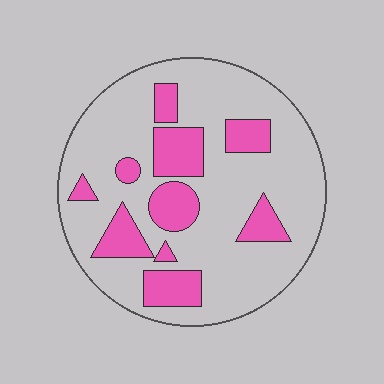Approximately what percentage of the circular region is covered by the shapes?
Approximately 25%.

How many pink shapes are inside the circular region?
10.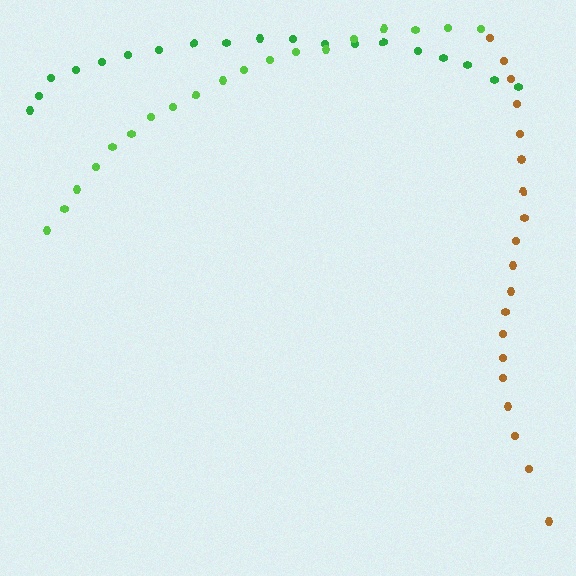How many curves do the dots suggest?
There are 3 distinct paths.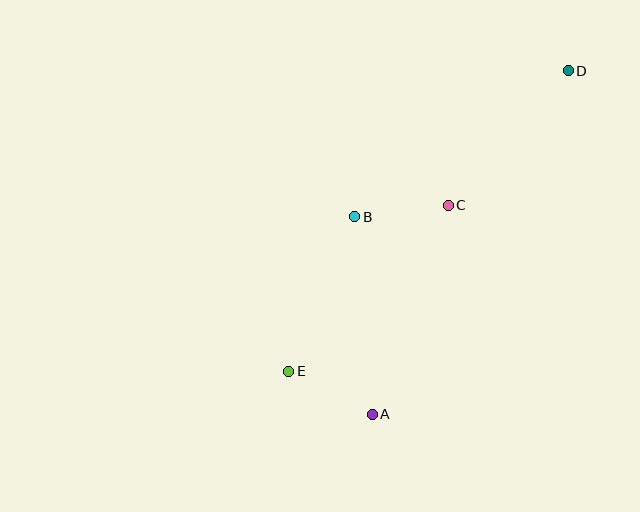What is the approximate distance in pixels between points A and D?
The distance between A and D is approximately 395 pixels.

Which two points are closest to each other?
Points A and E are closest to each other.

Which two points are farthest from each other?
Points D and E are farthest from each other.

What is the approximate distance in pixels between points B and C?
The distance between B and C is approximately 94 pixels.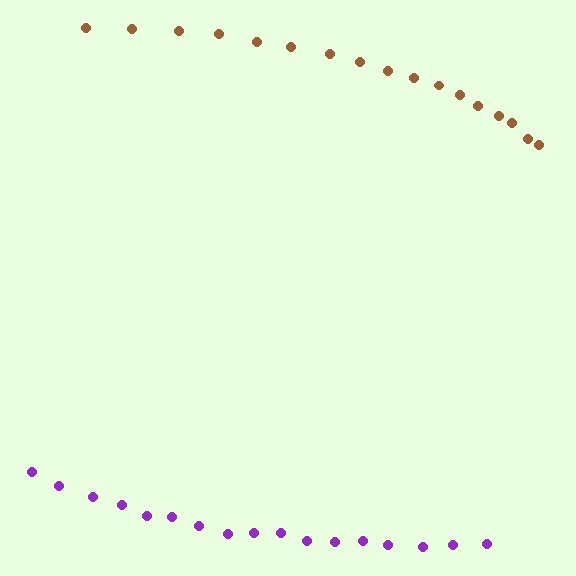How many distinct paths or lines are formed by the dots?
There are 2 distinct paths.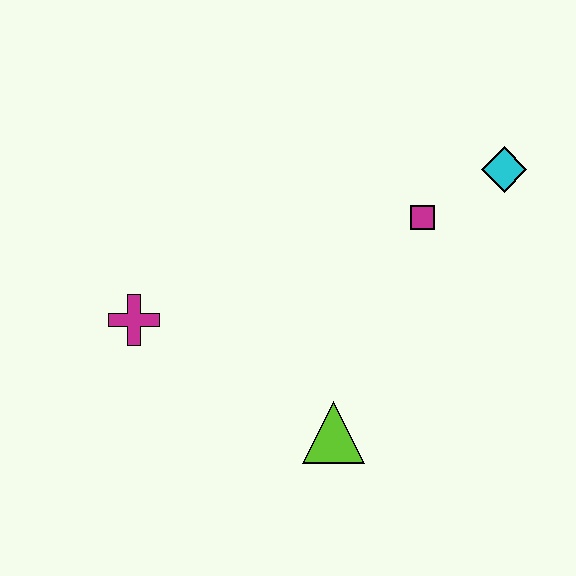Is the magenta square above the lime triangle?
Yes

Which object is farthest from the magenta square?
The magenta cross is farthest from the magenta square.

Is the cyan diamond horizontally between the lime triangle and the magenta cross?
No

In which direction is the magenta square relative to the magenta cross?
The magenta square is to the right of the magenta cross.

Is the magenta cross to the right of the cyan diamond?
No